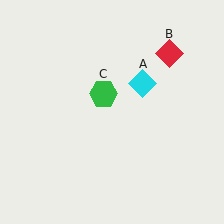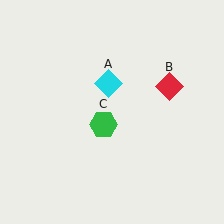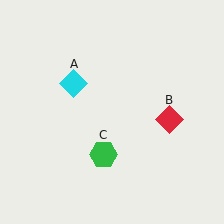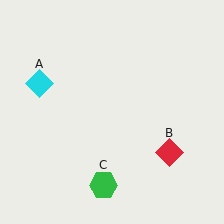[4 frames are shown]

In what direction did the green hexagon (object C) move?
The green hexagon (object C) moved down.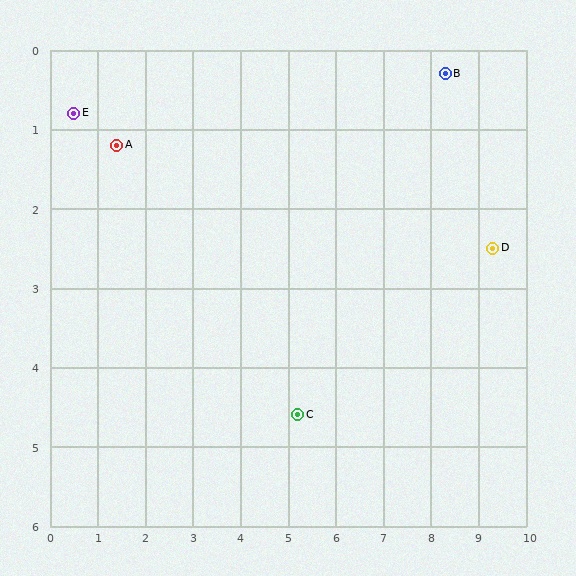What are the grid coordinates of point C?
Point C is at approximately (5.2, 4.6).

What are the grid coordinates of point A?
Point A is at approximately (1.4, 1.2).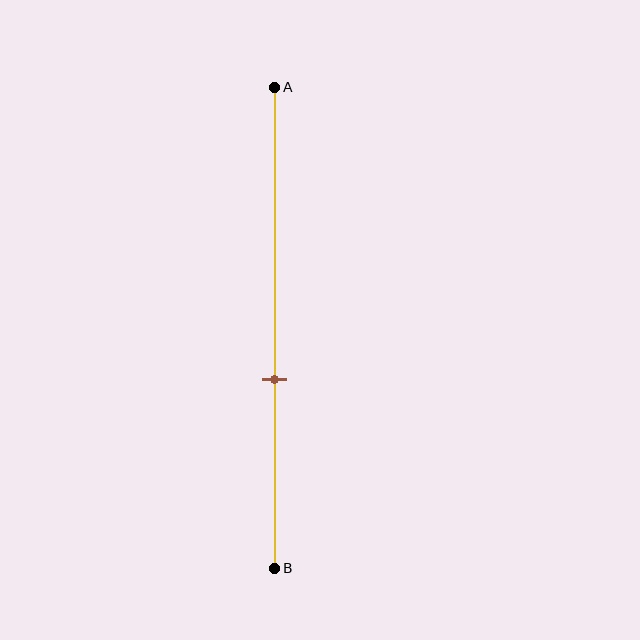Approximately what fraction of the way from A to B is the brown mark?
The brown mark is approximately 60% of the way from A to B.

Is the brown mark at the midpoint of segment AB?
No, the mark is at about 60% from A, not at the 50% midpoint.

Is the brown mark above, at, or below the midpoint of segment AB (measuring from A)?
The brown mark is below the midpoint of segment AB.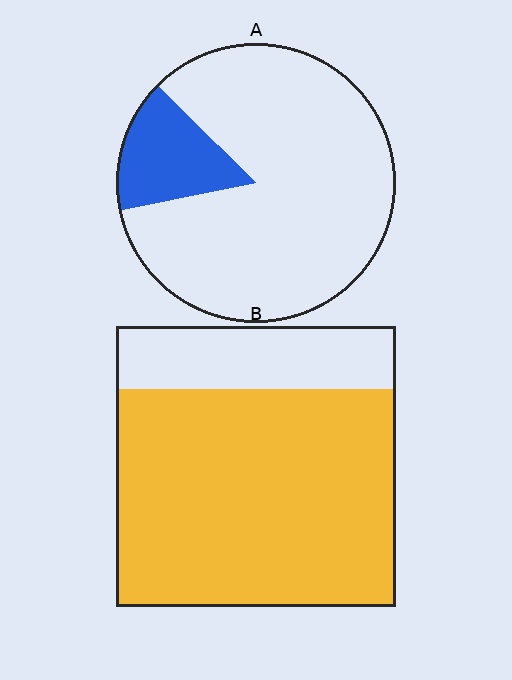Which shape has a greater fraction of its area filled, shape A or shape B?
Shape B.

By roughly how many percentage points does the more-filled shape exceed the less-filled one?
By roughly 60 percentage points (B over A).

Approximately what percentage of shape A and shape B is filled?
A is approximately 15% and B is approximately 80%.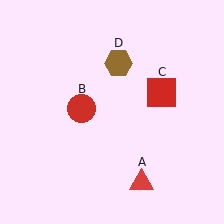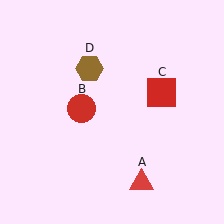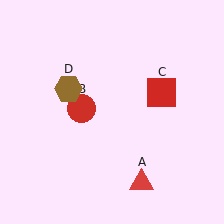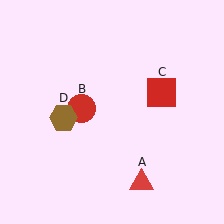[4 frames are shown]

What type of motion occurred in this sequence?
The brown hexagon (object D) rotated counterclockwise around the center of the scene.